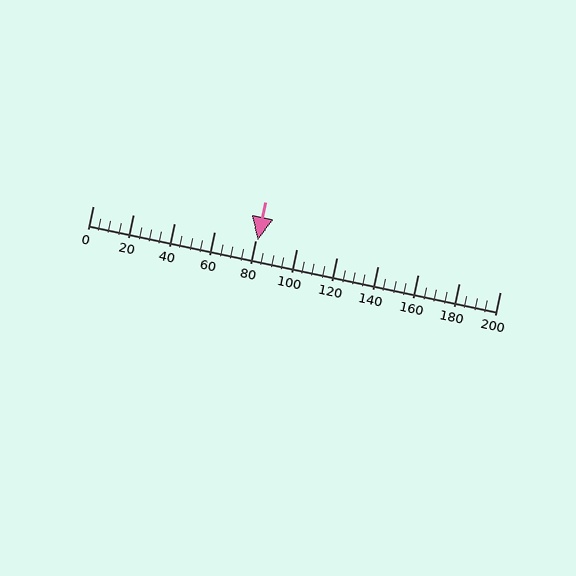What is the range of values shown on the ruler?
The ruler shows values from 0 to 200.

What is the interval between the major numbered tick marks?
The major tick marks are spaced 20 units apart.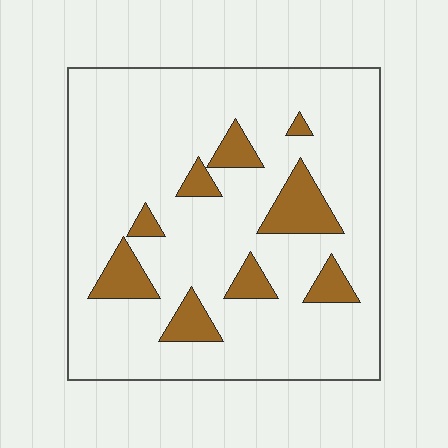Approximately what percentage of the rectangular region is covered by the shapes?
Approximately 15%.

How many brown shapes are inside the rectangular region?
9.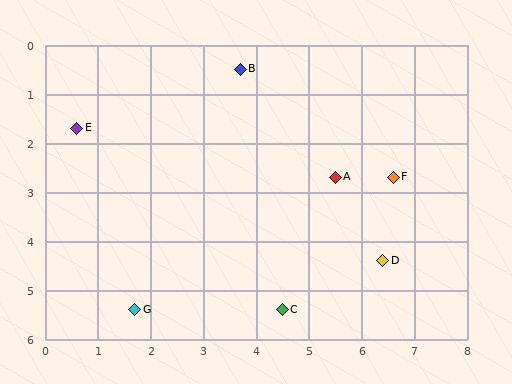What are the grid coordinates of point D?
Point D is at approximately (6.4, 4.4).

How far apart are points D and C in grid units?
Points D and C are about 2.1 grid units apart.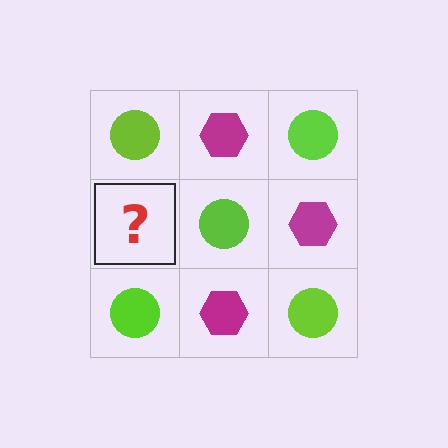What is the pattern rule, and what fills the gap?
The rule is that it alternates lime circle and magenta hexagon in a checkerboard pattern. The gap should be filled with a magenta hexagon.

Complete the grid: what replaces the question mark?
The question mark should be replaced with a magenta hexagon.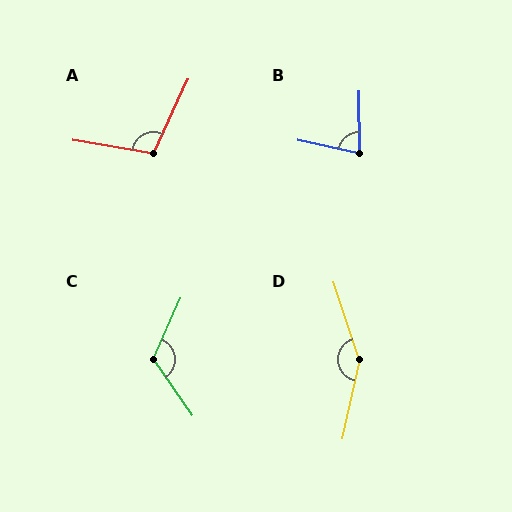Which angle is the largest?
D, at approximately 150 degrees.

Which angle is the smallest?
B, at approximately 78 degrees.